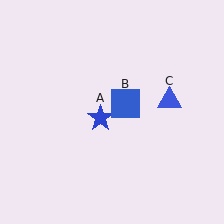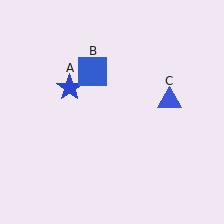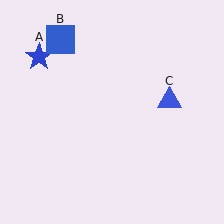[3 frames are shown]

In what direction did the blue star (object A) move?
The blue star (object A) moved up and to the left.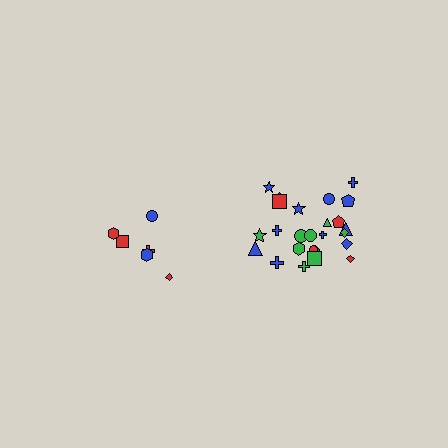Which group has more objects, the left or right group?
The right group.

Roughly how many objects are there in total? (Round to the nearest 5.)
Roughly 30 objects in total.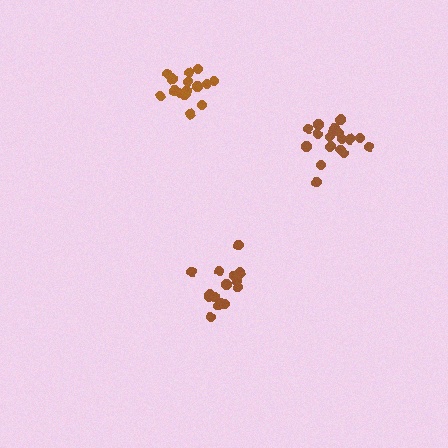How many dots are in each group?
Group 1: 15 dots, Group 2: 15 dots, Group 3: 19 dots (49 total).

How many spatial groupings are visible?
There are 3 spatial groupings.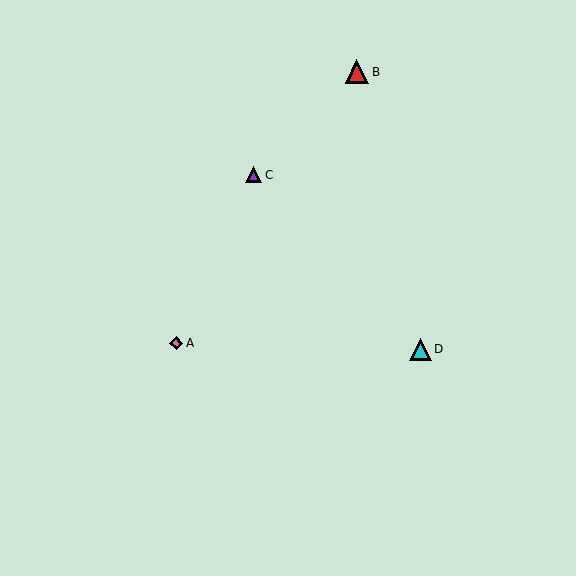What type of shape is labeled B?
Shape B is a red triangle.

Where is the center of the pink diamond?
The center of the pink diamond is at (176, 343).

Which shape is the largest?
The red triangle (labeled B) is the largest.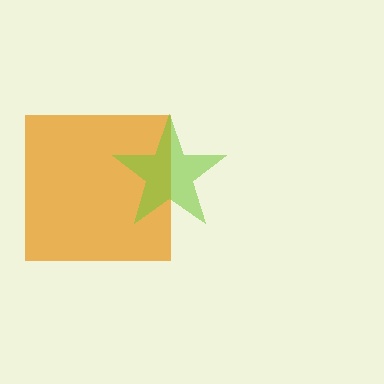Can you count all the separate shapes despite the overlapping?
Yes, there are 2 separate shapes.